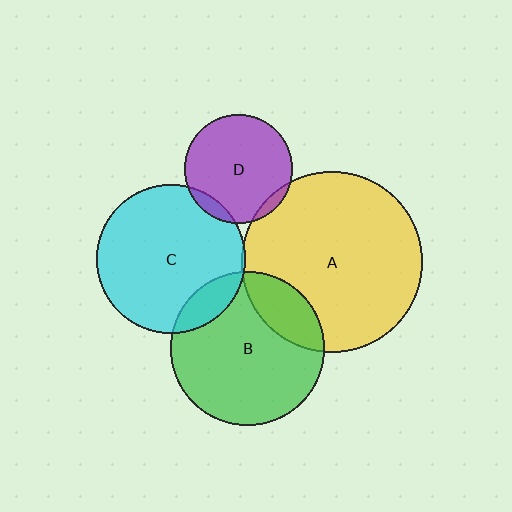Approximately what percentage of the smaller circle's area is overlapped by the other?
Approximately 20%.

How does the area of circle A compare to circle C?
Approximately 1.5 times.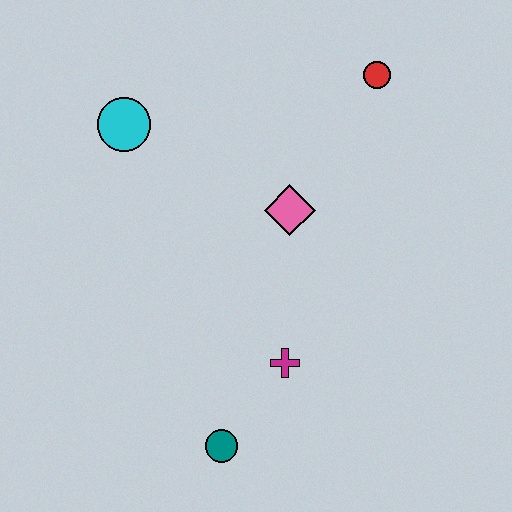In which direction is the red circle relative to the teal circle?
The red circle is above the teal circle.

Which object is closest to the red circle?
The pink diamond is closest to the red circle.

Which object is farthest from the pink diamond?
The teal circle is farthest from the pink diamond.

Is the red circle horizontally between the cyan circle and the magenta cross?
No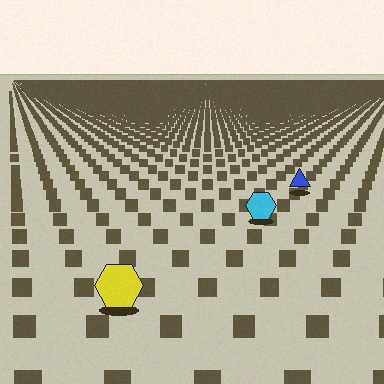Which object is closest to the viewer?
The yellow hexagon is closest. The texture marks near it are larger and more spread out.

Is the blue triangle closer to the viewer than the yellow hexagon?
No. The yellow hexagon is closer — you can tell from the texture gradient: the ground texture is coarser near it.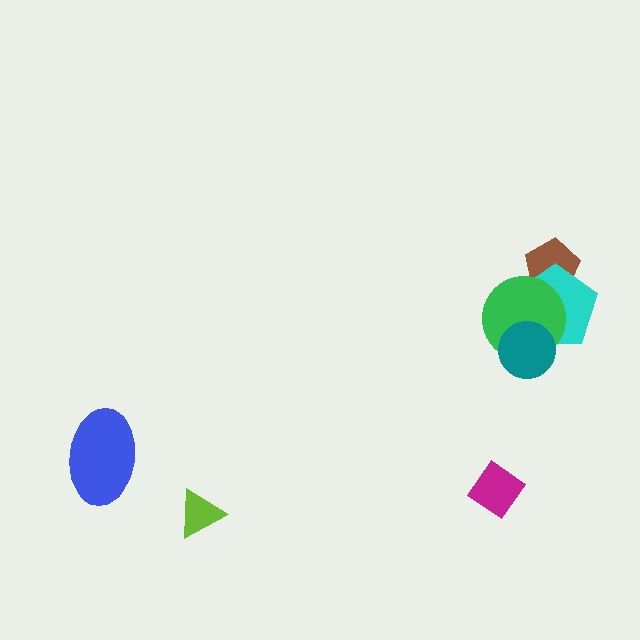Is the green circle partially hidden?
Yes, it is partially covered by another shape.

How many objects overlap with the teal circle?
2 objects overlap with the teal circle.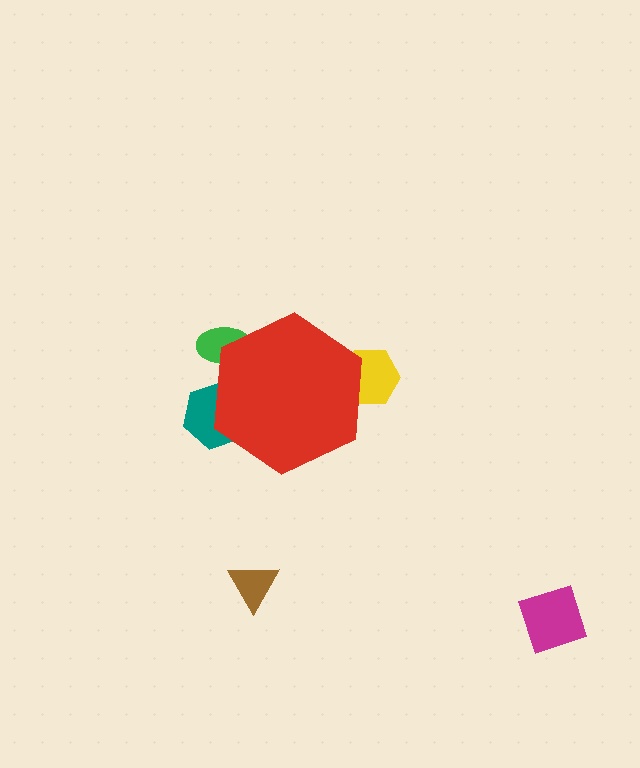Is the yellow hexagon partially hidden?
Yes, the yellow hexagon is partially hidden behind the red hexagon.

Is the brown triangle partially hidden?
No, the brown triangle is fully visible.